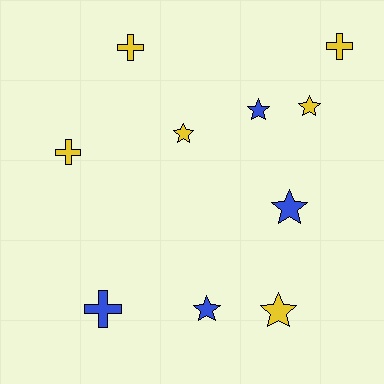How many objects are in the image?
There are 10 objects.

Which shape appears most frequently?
Star, with 6 objects.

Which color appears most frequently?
Yellow, with 6 objects.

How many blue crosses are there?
There is 1 blue cross.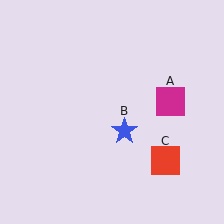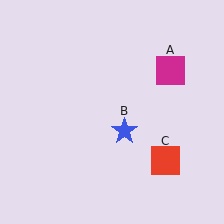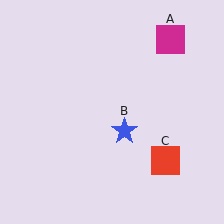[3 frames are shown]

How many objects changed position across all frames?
1 object changed position: magenta square (object A).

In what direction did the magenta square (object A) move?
The magenta square (object A) moved up.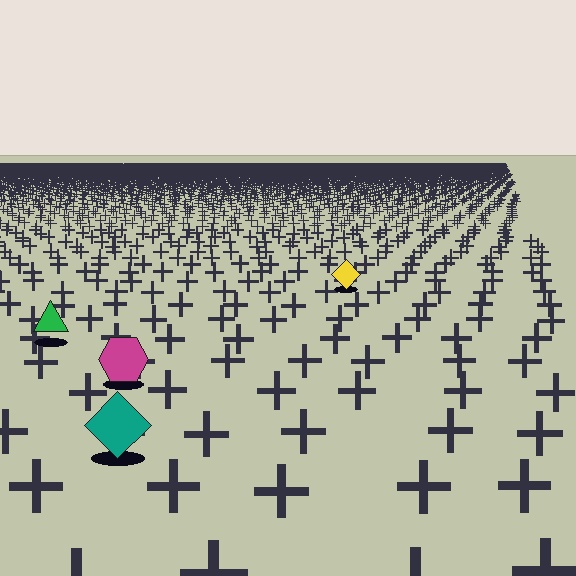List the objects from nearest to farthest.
From nearest to farthest: the teal diamond, the magenta hexagon, the green triangle, the yellow diamond.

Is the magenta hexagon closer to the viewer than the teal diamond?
No. The teal diamond is closer — you can tell from the texture gradient: the ground texture is coarser near it.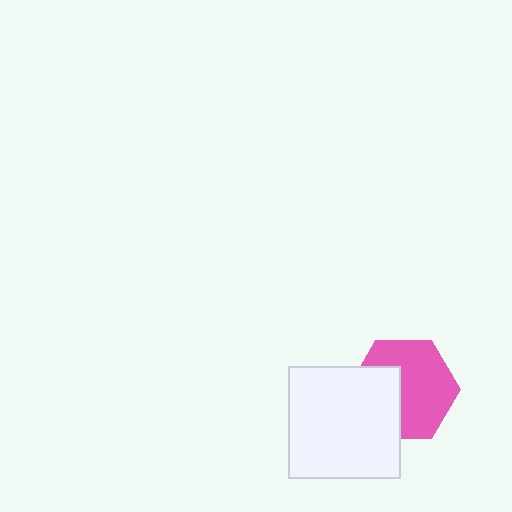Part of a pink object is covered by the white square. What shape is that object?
It is a hexagon.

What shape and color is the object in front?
The object in front is a white square.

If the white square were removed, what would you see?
You would see the complete pink hexagon.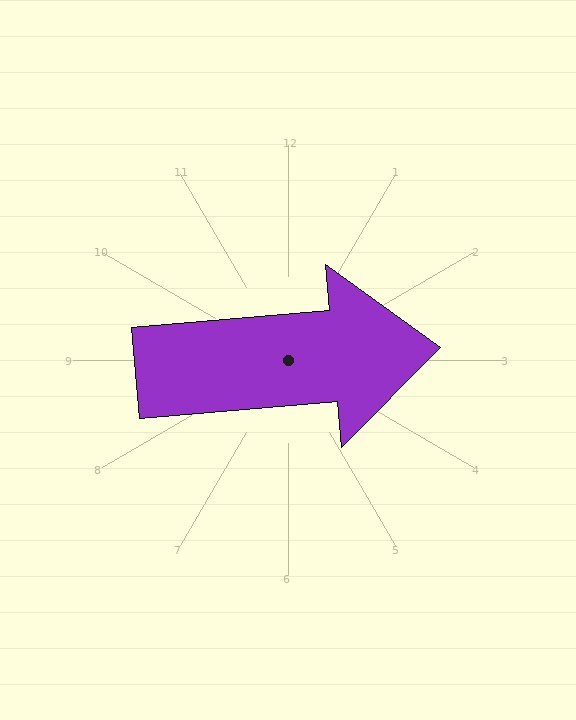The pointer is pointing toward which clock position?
Roughly 3 o'clock.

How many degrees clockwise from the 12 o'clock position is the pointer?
Approximately 85 degrees.